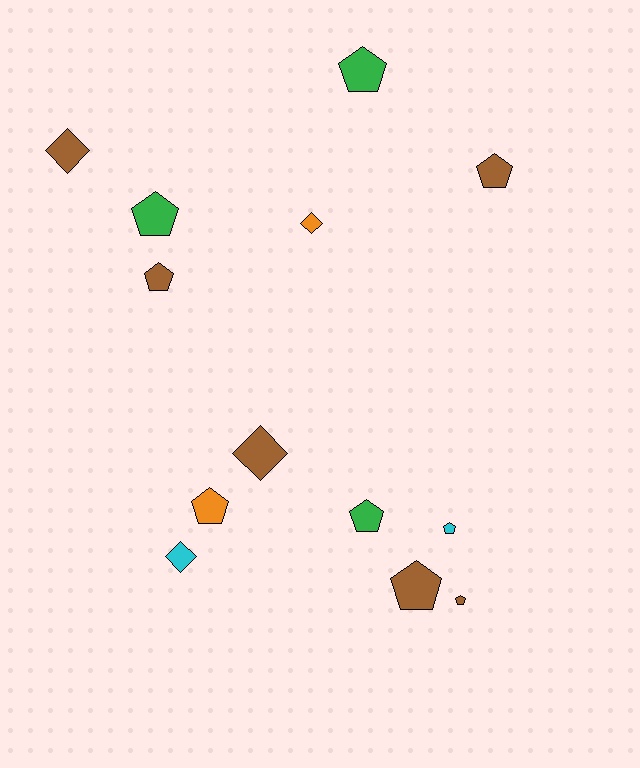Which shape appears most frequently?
Pentagon, with 9 objects.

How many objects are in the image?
There are 13 objects.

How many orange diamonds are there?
There is 1 orange diamond.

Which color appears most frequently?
Brown, with 6 objects.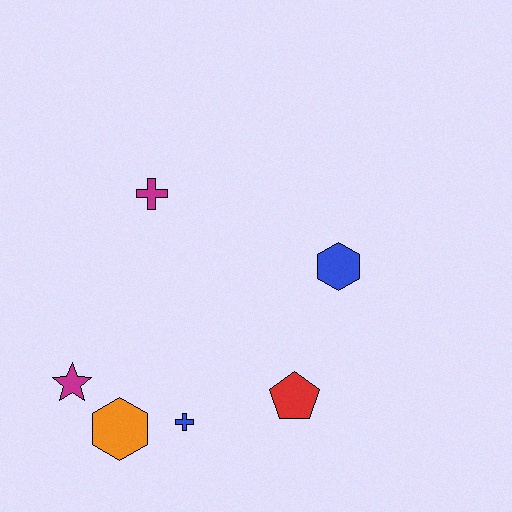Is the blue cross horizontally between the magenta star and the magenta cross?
No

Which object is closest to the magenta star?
The orange hexagon is closest to the magenta star.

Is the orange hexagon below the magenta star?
Yes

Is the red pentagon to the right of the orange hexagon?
Yes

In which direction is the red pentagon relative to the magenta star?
The red pentagon is to the right of the magenta star.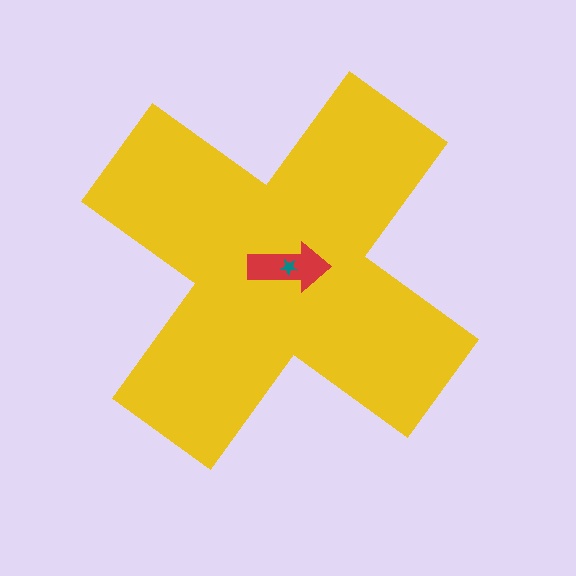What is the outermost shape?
The yellow cross.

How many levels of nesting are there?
3.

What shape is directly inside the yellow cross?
The red arrow.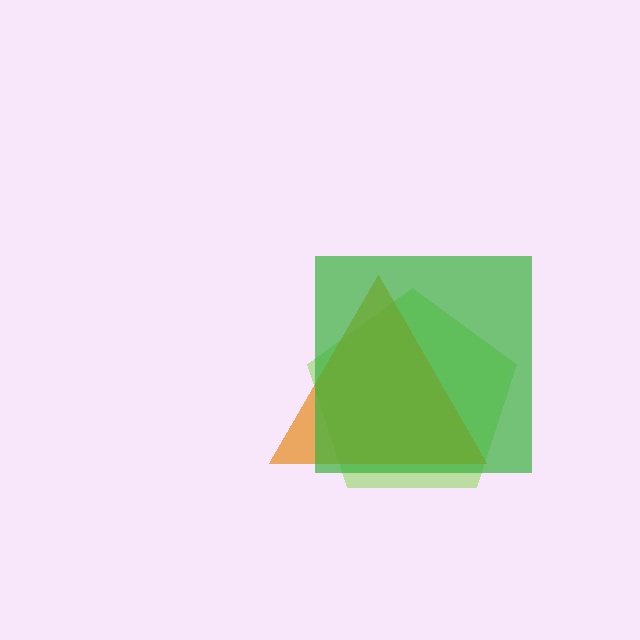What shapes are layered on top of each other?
The layered shapes are: a lime pentagon, an orange triangle, a green square.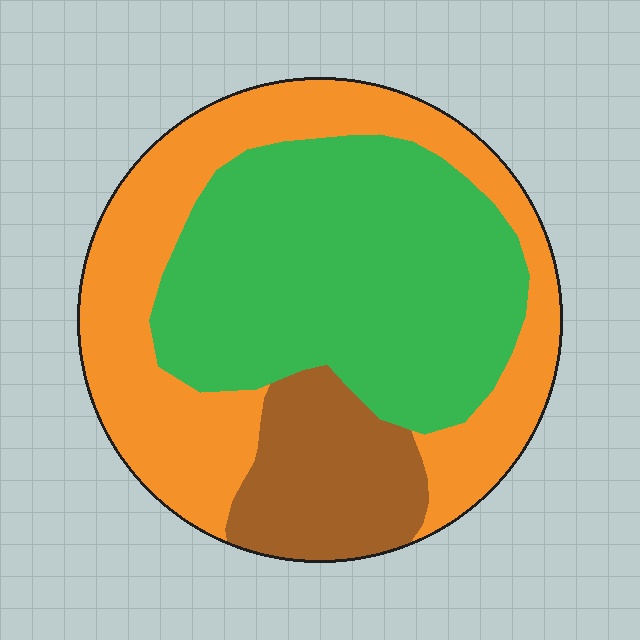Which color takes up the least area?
Brown, at roughly 15%.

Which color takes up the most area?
Green, at roughly 45%.